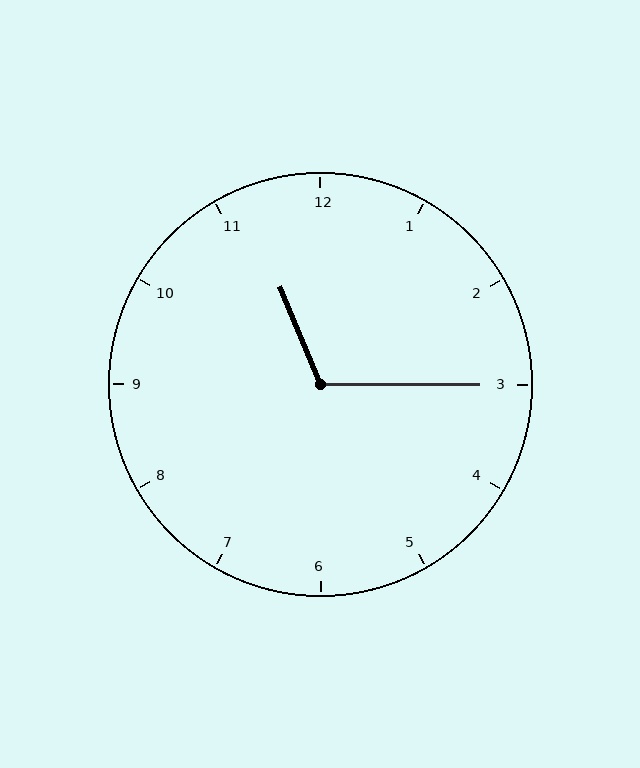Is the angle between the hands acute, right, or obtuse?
It is obtuse.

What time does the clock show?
11:15.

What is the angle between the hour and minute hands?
Approximately 112 degrees.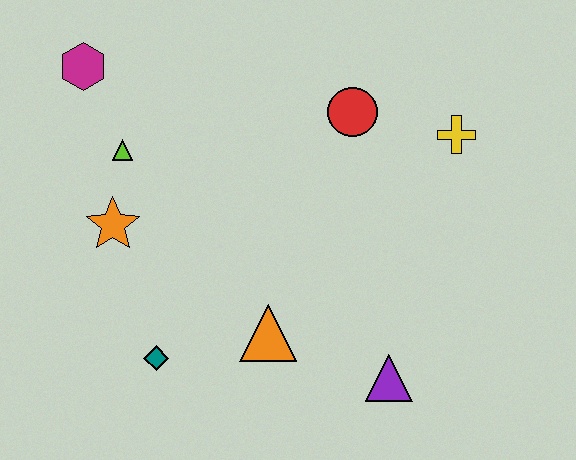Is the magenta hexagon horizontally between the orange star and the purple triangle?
No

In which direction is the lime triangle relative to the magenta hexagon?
The lime triangle is below the magenta hexagon.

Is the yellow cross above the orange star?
Yes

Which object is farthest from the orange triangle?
The magenta hexagon is farthest from the orange triangle.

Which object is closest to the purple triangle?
The orange triangle is closest to the purple triangle.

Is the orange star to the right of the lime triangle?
No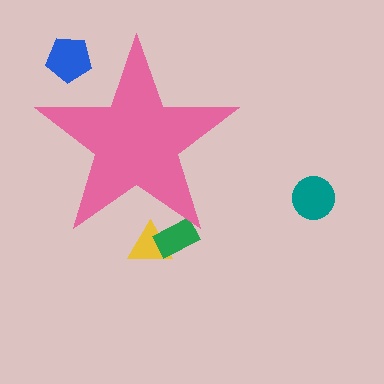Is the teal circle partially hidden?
No, the teal circle is fully visible.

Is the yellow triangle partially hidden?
Yes, the yellow triangle is partially hidden behind the pink star.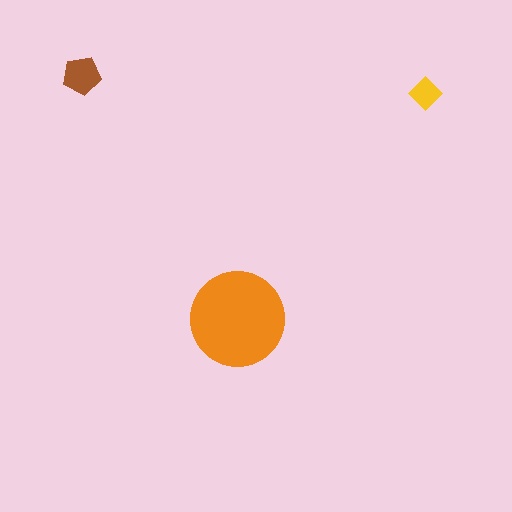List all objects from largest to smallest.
The orange circle, the brown pentagon, the yellow diamond.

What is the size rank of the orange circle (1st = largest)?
1st.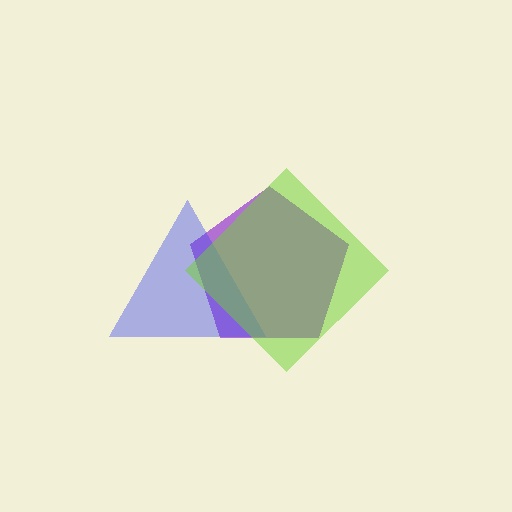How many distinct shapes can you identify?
There are 3 distinct shapes: a purple pentagon, a blue triangle, a lime diamond.